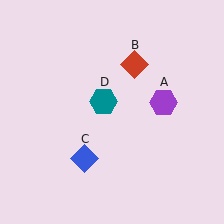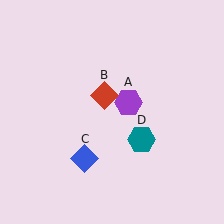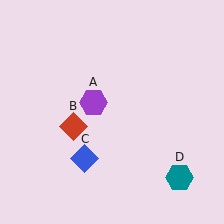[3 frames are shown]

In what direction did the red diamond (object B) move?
The red diamond (object B) moved down and to the left.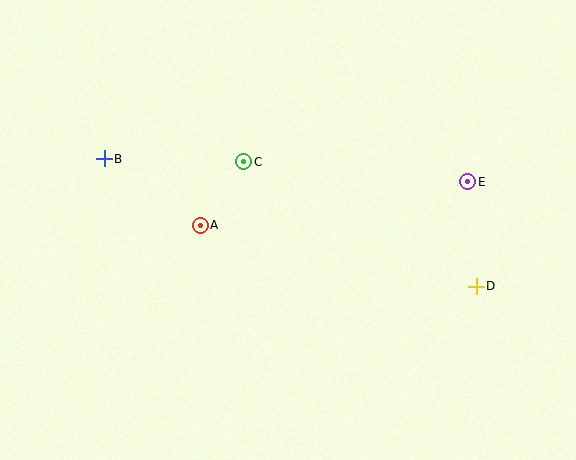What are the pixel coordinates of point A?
Point A is at (200, 225).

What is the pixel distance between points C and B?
The distance between C and B is 139 pixels.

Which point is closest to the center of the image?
Point C at (244, 162) is closest to the center.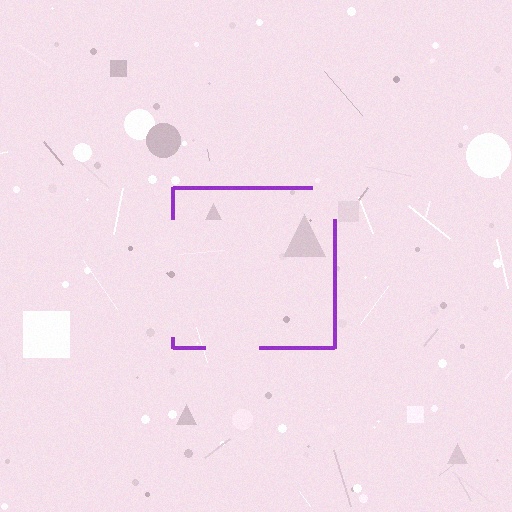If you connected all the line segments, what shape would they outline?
They would outline a square.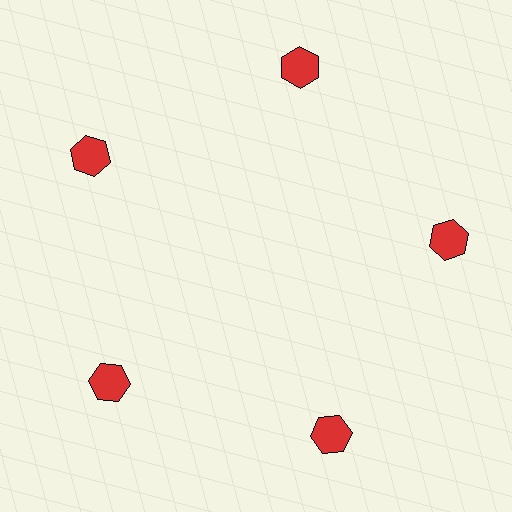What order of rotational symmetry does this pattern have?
This pattern has 5-fold rotational symmetry.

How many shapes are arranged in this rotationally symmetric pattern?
There are 5 shapes, arranged in 5 groups of 1.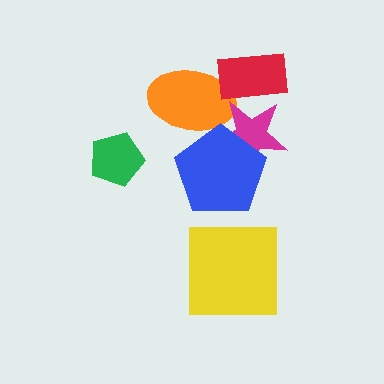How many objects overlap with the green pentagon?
0 objects overlap with the green pentagon.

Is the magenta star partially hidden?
Yes, it is partially covered by another shape.